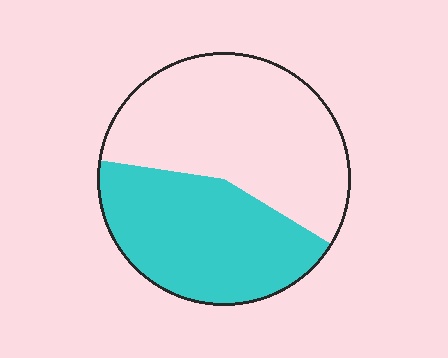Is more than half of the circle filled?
No.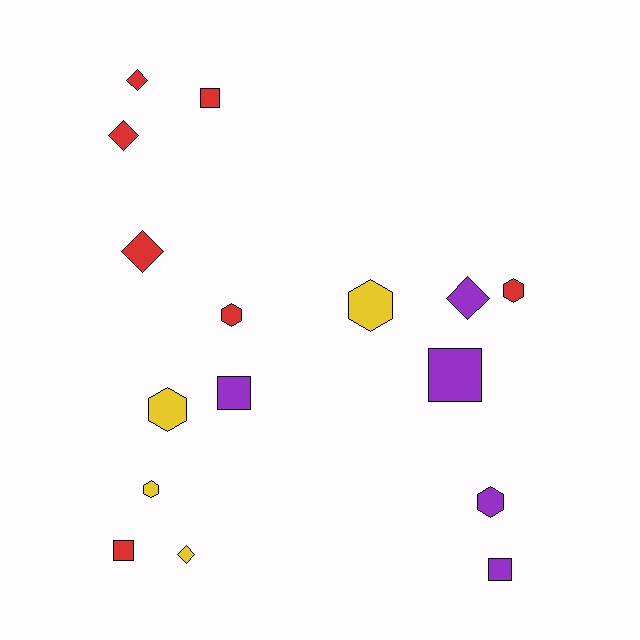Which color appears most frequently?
Red, with 7 objects.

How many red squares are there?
There are 2 red squares.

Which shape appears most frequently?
Hexagon, with 6 objects.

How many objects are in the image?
There are 16 objects.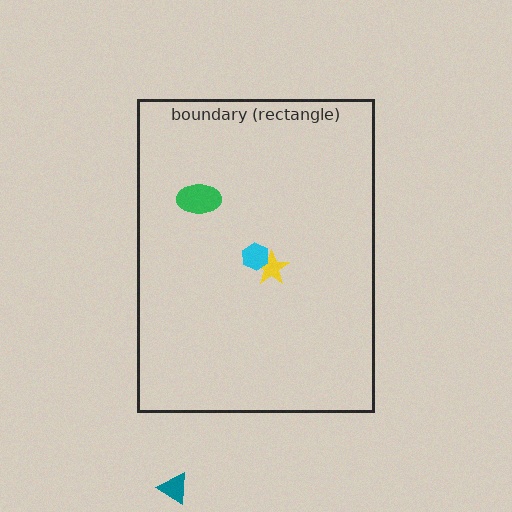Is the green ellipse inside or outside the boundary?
Inside.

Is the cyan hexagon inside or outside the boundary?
Inside.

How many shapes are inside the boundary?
3 inside, 1 outside.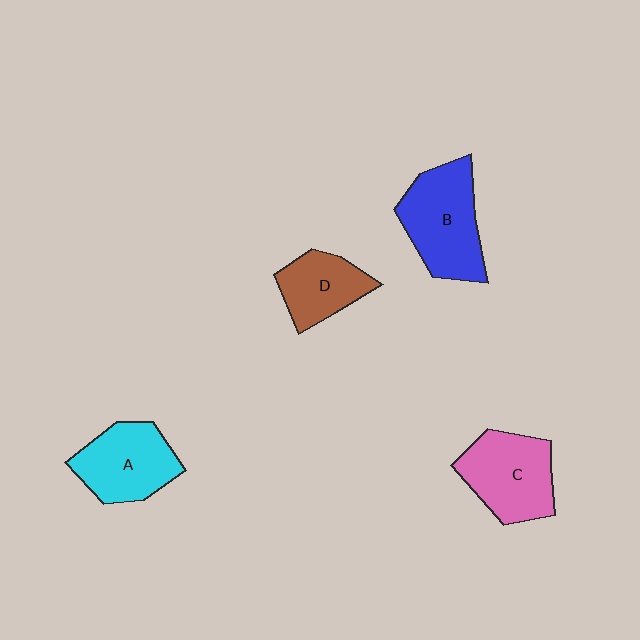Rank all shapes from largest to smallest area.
From largest to smallest: B (blue), C (pink), A (cyan), D (brown).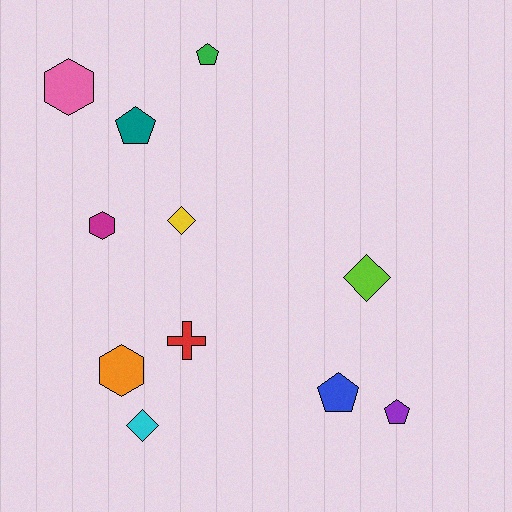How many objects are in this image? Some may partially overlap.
There are 11 objects.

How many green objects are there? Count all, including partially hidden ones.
There is 1 green object.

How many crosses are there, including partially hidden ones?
There is 1 cross.